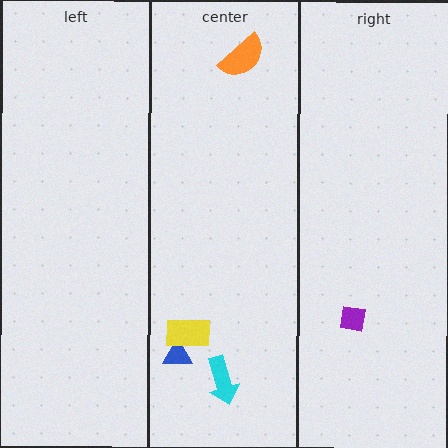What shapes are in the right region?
The purple square.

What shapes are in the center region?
The orange semicircle, the blue triangle, the yellow rectangle, the cyan arrow.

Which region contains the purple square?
The right region.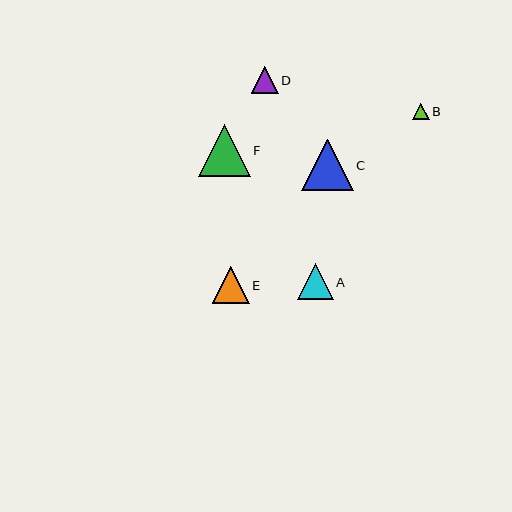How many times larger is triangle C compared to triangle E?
Triangle C is approximately 1.4 times the size of triangle E.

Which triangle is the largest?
Triangle F is the largest with a size of approximately 52 pixels.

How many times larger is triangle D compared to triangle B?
Triangle D is approximately 1.6 times the size of triangle B.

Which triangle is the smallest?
Triangle B is the smallest with a size of approximately 17 pixels.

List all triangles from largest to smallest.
From largest to smallest: F, C, E, A, D, B.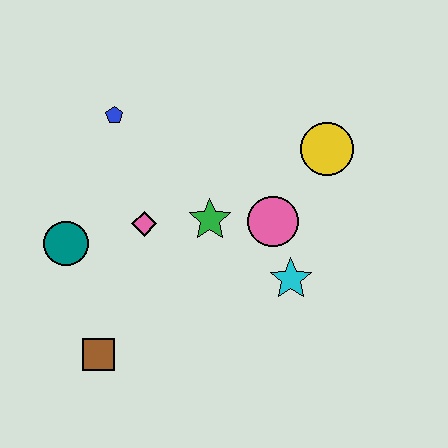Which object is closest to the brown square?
The teal circle is closest to the brown square.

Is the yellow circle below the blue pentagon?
Yes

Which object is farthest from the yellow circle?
The brown square is farthest from the yellow circle.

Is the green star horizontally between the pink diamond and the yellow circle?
Yes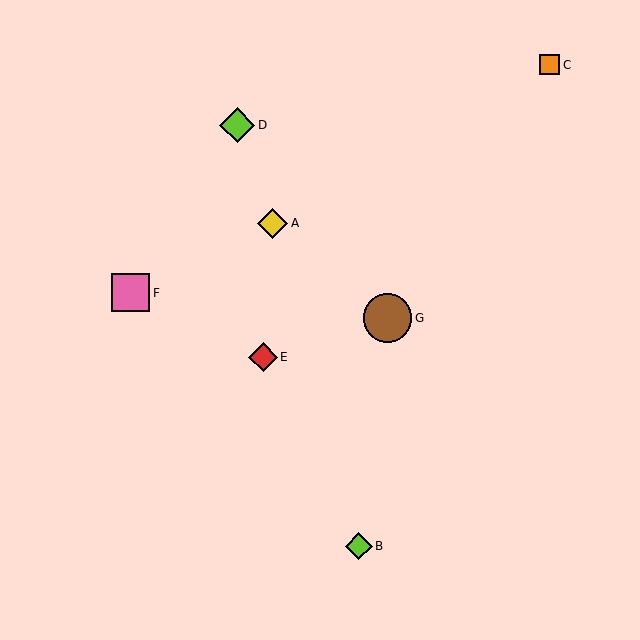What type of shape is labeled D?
Shape D is a lime diamond.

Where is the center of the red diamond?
The center of the red diamond is at (263, 357).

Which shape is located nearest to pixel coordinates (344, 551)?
The lime diamond (labeled B) at (359, 546) is nearest to that location.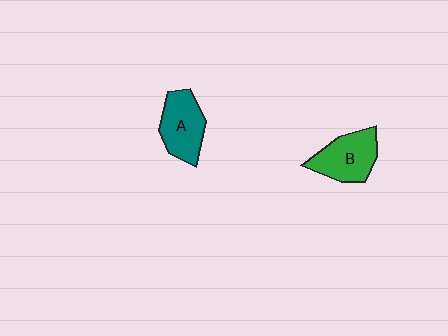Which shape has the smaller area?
Shape A (teal).